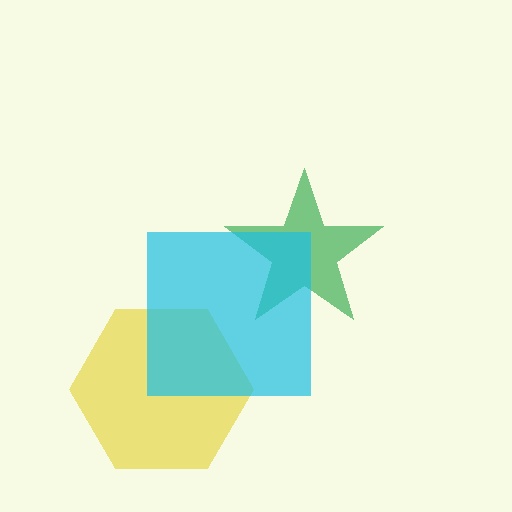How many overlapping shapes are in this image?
There are 3 overlapping shapes in the image.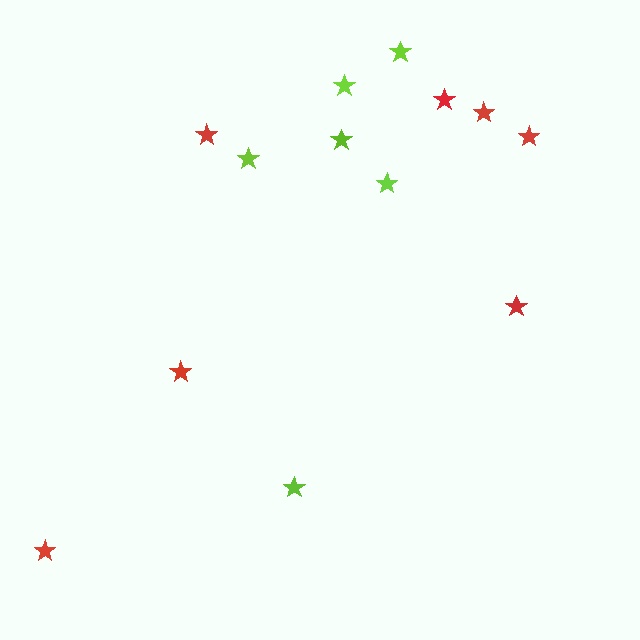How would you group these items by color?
There are 2 groups: one group of red stars (7) and one group of lime stars (6).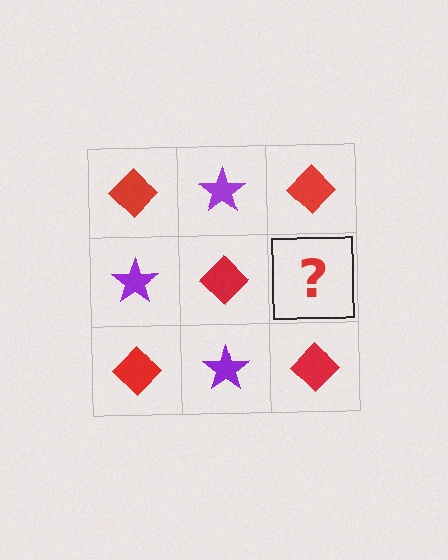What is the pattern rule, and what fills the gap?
The rule is that it alternates red diamond and purple star in a checkerboard pattern. The gap should be filled with a purple star.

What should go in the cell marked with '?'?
The missing cell should contain a purple star.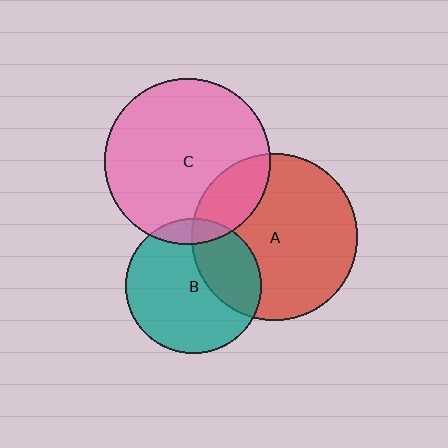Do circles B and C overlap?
Yes.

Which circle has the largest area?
Circle A (red).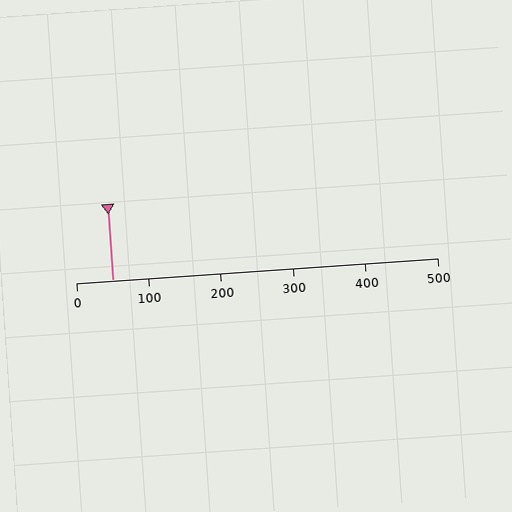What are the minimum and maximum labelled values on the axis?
The axis runs from 0 to 500.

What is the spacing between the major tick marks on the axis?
The major ticks are spaced 100 apart.